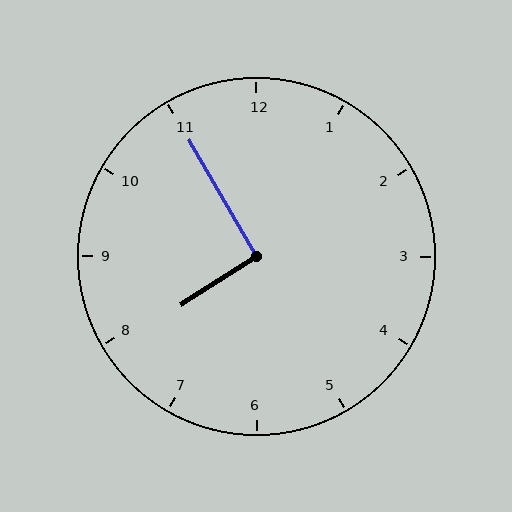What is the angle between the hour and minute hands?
Approximately 92 degrees.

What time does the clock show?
7:55.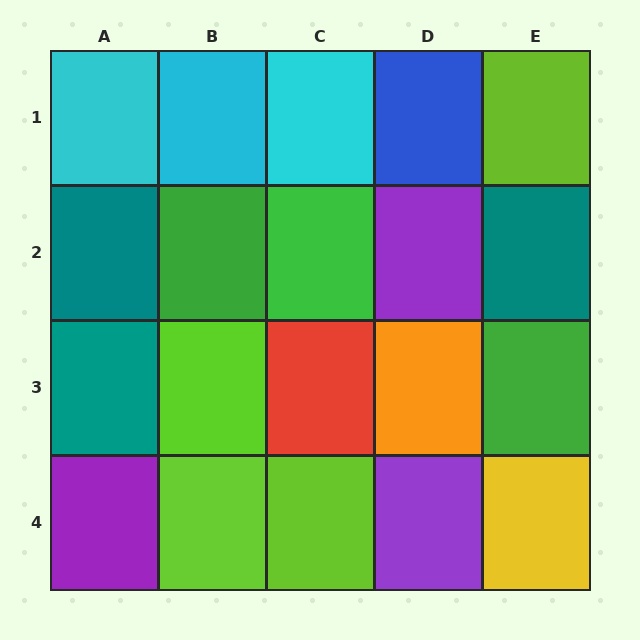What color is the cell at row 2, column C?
Green.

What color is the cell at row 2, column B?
Green.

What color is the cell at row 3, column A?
Teal.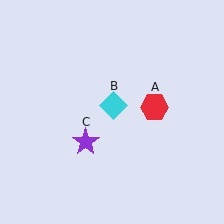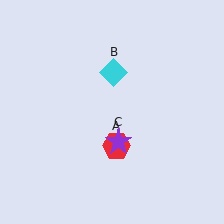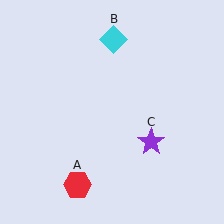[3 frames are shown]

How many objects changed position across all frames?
3 objects changed position: red hexagon (object A), cyan diamond (object B), purple star (object C).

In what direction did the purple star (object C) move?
The purple star (object C) moved right.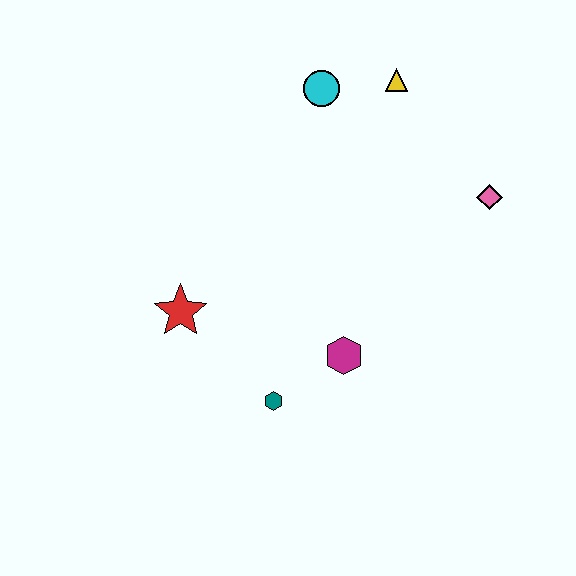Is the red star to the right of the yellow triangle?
No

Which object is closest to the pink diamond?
The yellow triangle is closest to the pink diamond.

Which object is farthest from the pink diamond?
The red star is farthest from the pink diamond.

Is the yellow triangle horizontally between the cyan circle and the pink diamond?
Yes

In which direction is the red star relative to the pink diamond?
The red star is to the left of the pink diamond.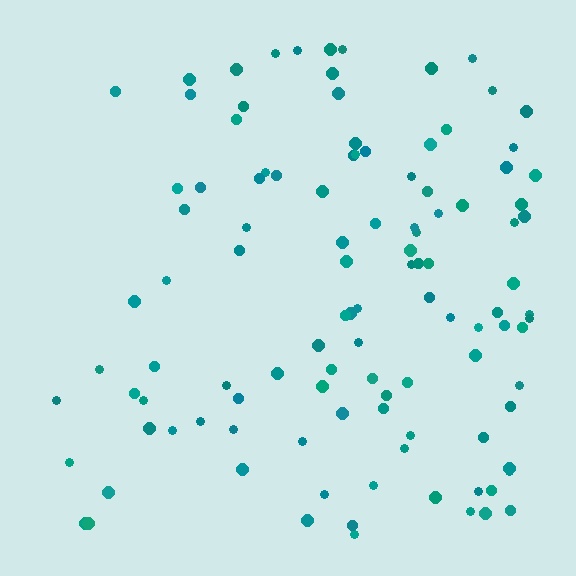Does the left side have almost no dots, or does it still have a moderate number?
Still a moderate number, just noticeably fewer than the right.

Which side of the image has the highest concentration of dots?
The right.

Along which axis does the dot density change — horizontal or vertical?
Horizontal.